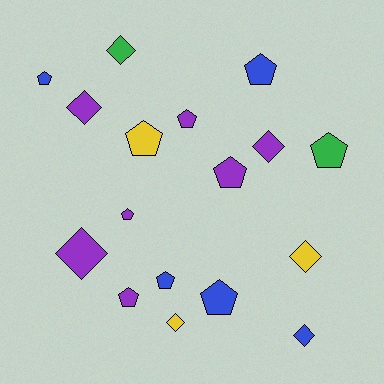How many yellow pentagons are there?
There is 1 yellow pentagon.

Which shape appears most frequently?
Pentagon, with 10 objects.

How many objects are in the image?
There are 17 objects.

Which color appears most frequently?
Purple, with 7 objects.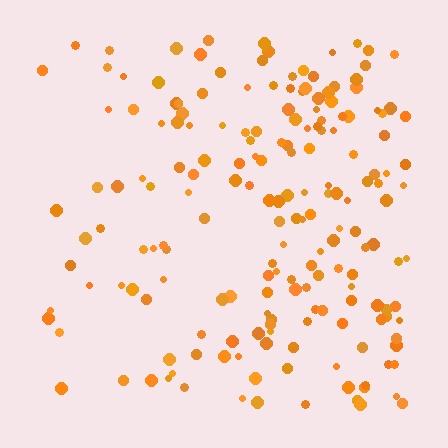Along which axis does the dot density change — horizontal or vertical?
Horizontal.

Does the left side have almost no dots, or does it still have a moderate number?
Still a moderate number, just noticeably fewer than the right.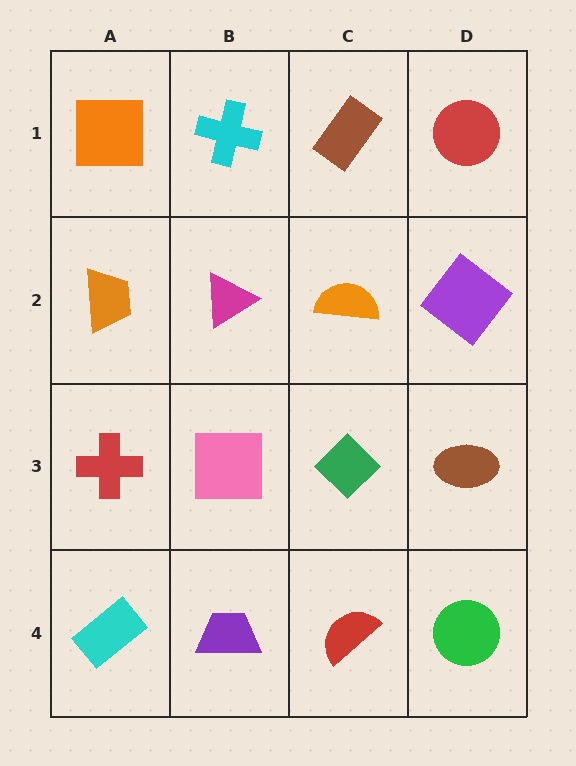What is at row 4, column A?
A cyan rectangle.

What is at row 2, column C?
An orange semicircle.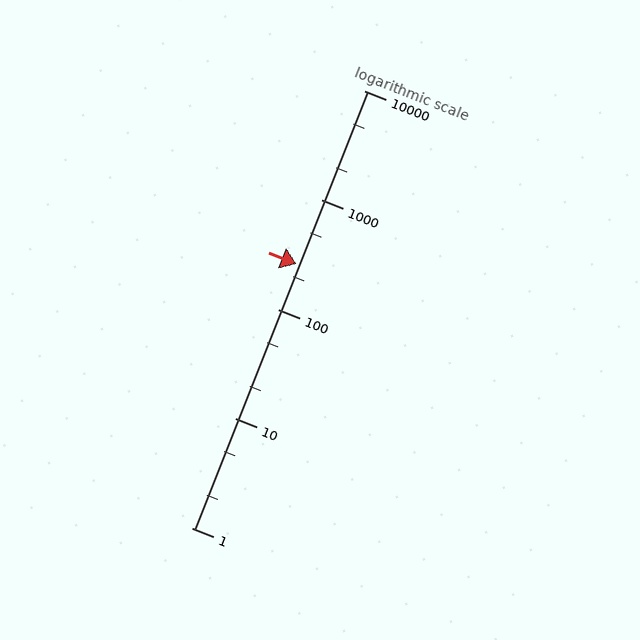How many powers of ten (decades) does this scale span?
The scale spans 4 decades, from 1 to 10000.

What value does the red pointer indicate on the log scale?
The pointer indicates approximately 260.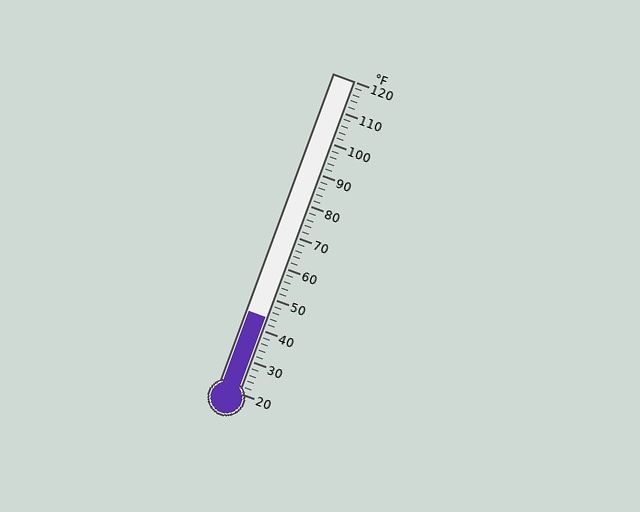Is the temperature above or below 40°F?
The temperature is above 40°F.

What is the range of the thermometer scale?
The thermometer scale ranges from 20°F to 120°F.